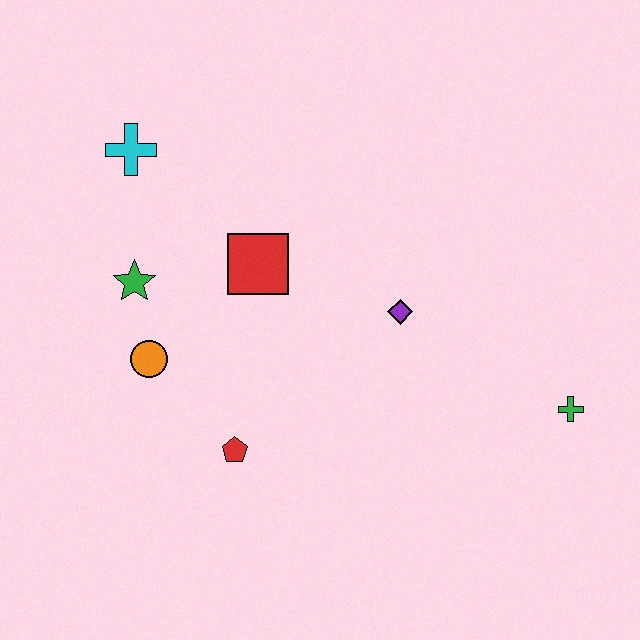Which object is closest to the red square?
The green star is closest to the red square.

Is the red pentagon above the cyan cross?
No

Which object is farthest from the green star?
The green cross is farthest from the green star.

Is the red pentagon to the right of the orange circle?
Yes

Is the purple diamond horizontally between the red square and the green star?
No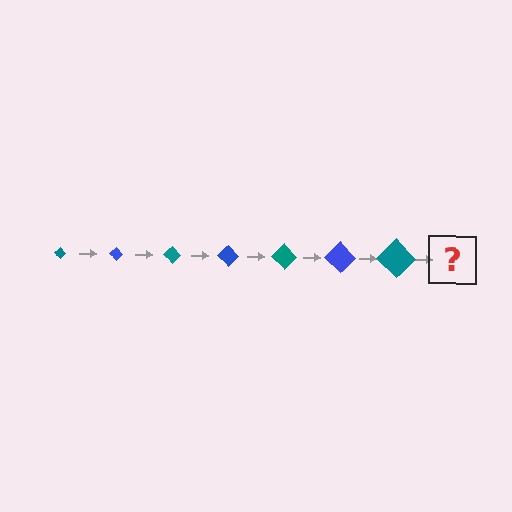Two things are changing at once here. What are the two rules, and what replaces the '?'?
The two rules are that the diamond grows larger each step and the color cycles through teal and blue. The '?' should be a blue diamond, larger than the previous one.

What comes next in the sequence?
The next element should be a blue diamond, larger than the previous one.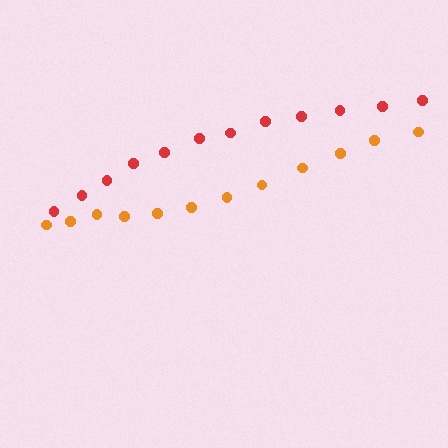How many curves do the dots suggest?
There are 2 distinct paths.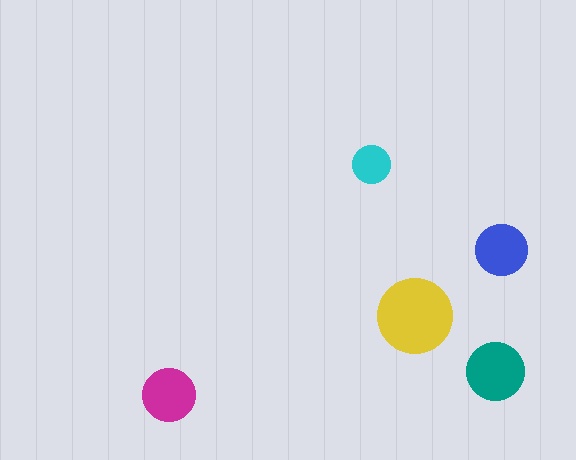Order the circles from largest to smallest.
the yellow one, the teal one, the magenta one, the blue one, the cyan one.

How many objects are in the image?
There are 5 objects in the image.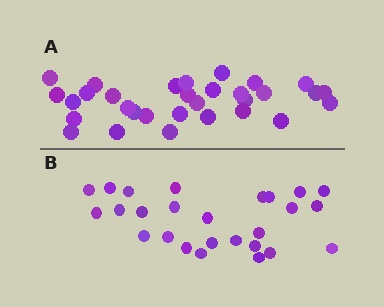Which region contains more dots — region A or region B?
Region A (the top region) has more dots.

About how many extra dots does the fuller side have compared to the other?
Region A has about 5 more dots than region B.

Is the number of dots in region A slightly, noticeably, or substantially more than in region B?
Region A has only slightly more — the two regions are fairly close. The ratio is roughly 1.2 to 1.